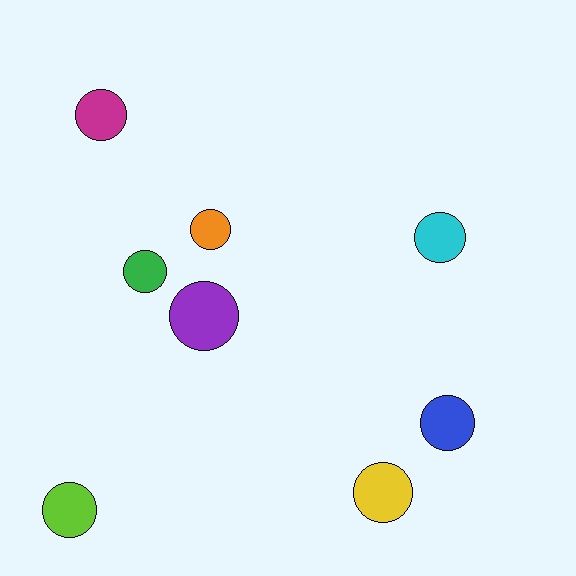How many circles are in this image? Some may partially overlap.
There are 8 circles.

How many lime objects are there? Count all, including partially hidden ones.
There is 1 lime object.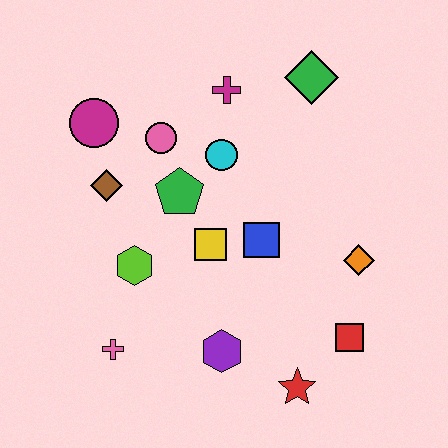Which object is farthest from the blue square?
The magenta circle is farthest from the blue square.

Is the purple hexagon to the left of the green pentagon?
No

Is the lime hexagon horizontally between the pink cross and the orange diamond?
Yes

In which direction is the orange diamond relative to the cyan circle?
The orange diamond is to the right of the cyan circle.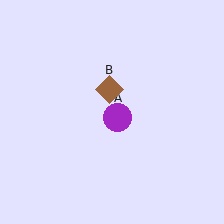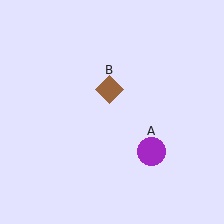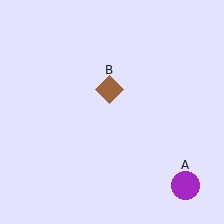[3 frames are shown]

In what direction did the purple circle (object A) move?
The purple circle (object A) moved down and to the right.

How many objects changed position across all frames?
1 object changed position: purple circle (object A).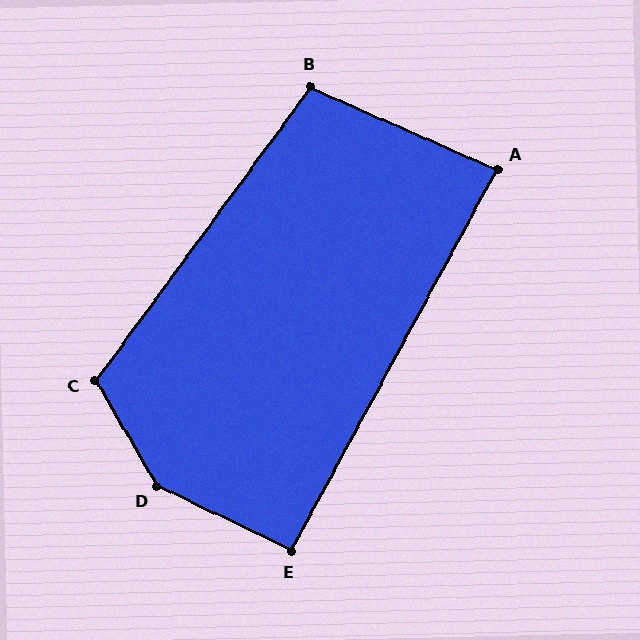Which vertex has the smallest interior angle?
A, at approximately 85 degrees.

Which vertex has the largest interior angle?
D, at approximately 146 degrees.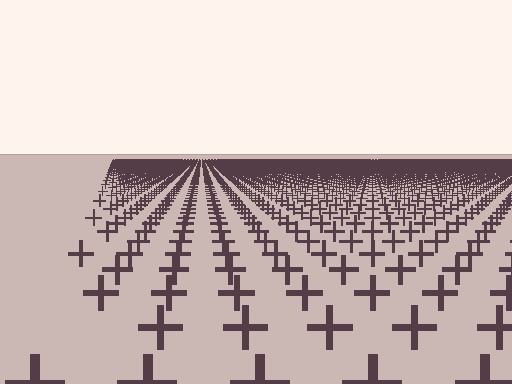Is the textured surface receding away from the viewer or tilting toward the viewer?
The surface is receding away from the viewer. Texture elements get smaller and denser toward the top.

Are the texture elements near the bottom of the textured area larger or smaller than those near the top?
Larger. Near the bottom, elements are closer to the viewer and appear at a bigger on-screen size.